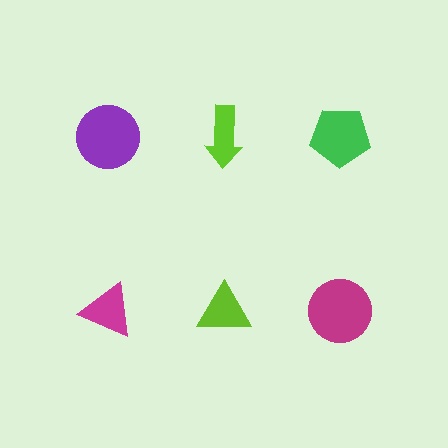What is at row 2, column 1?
A magenta triangle.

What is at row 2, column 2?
A lime triangle.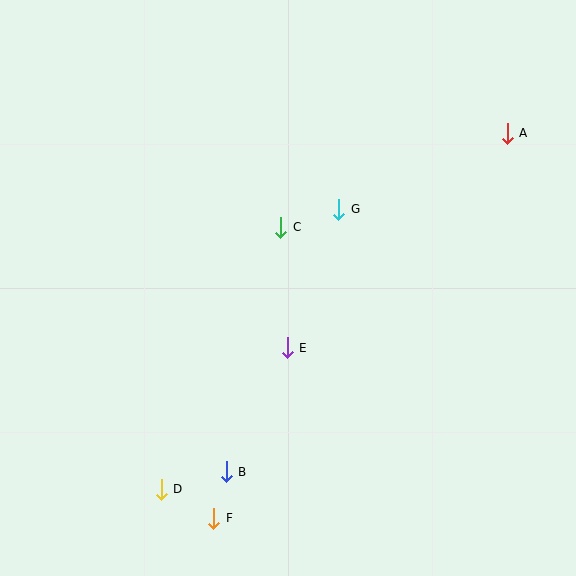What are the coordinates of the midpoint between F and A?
The midpoint between F and A is at (360, 326).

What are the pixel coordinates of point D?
Point D is at (161, 489).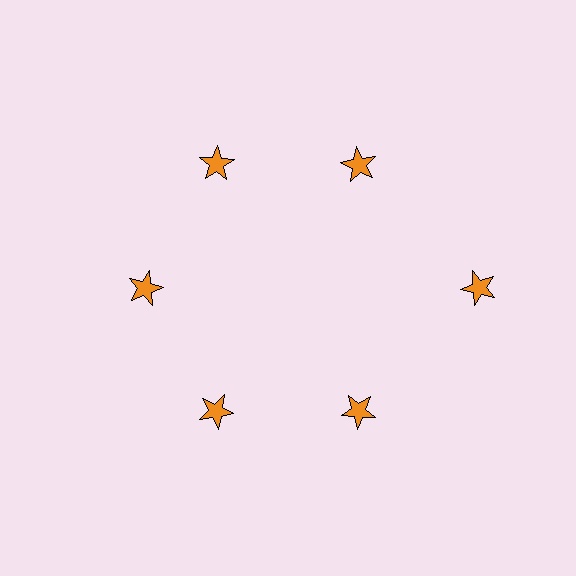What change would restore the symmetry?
The symmetry would be restored by moving it inward, back onto the ring so that all 6 stars sit at equal angles and equal distance from the center.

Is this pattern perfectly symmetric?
No. The 6 orange stars are arranged in a ring, but one element near the 3 o'clock position is pushed outward from the center, breaking the 6-fold rotational symmetry.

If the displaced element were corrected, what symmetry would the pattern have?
It would have 6-fold rotational symmetry — the pattern would map onto itself every 60 degrees.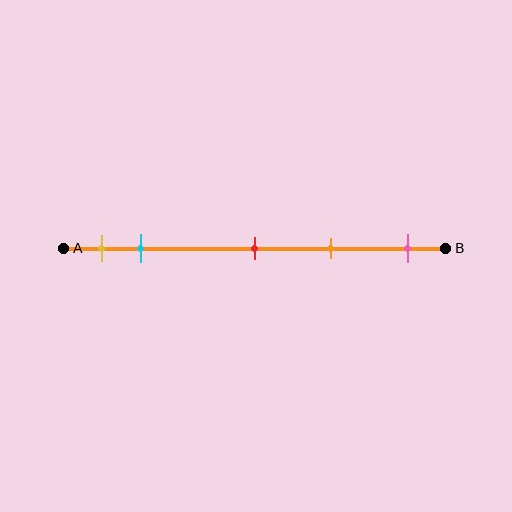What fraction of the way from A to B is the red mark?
The red mark is approximately 50% (0.5) of the way from A to B.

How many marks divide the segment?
There are 5 marks dividing the segment.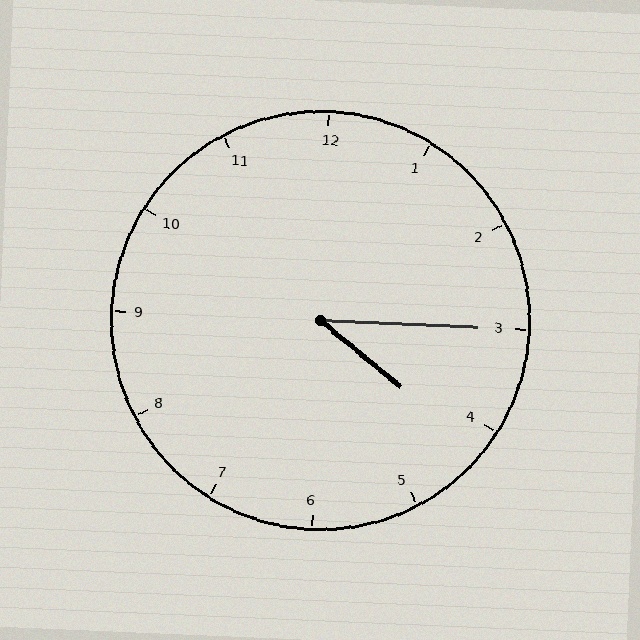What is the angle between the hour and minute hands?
Approximately 38 degrees.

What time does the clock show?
4:15.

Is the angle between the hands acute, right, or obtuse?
It is acute.